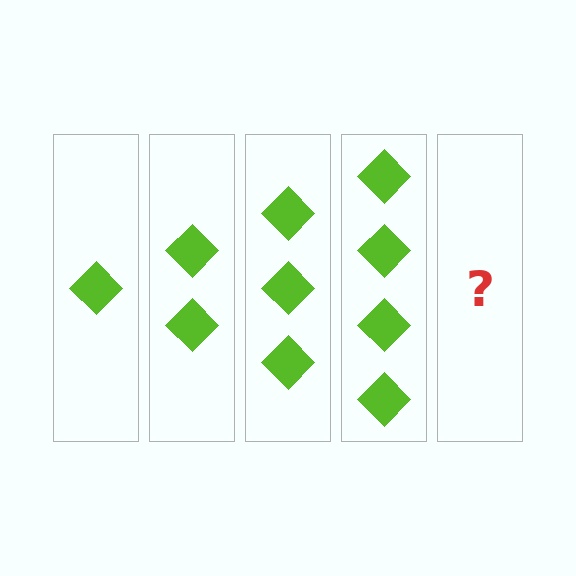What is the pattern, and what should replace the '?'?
The pattern is that each step adds one more diamond. The '?' should be 5 diamonds.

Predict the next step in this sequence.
The next step is 5 diamonds.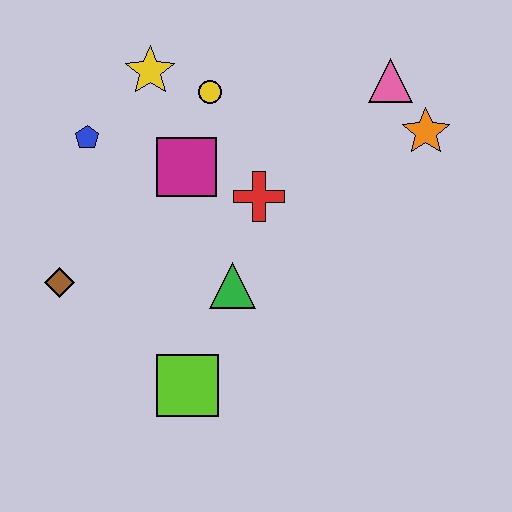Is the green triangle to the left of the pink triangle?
Yes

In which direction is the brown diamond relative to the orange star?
The brown diamond is to the left of the orange star.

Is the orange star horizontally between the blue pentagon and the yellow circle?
No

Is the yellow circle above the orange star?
Yes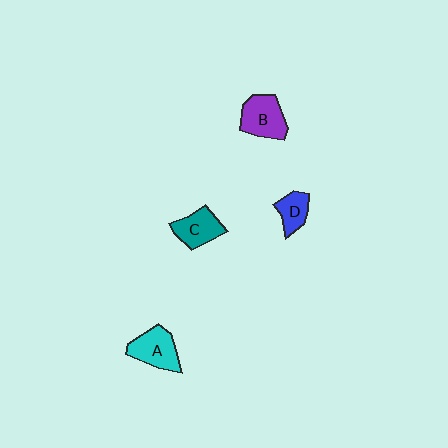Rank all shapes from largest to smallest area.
From largest to smallest: B (purple), A (cyan), C (teal), D (blue).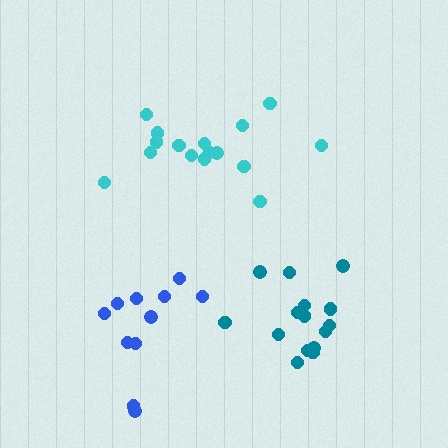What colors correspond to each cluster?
The clusters are colored: cyan, blue, teal.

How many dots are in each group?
Group 1: 16 dots, Group 2: 11 dots, Group 3: 15 dots (42 total).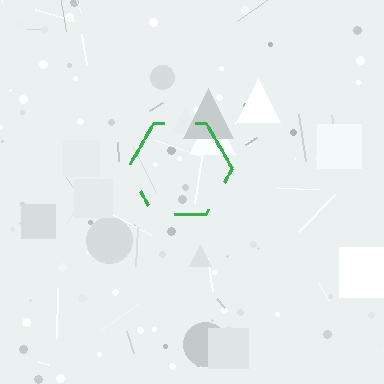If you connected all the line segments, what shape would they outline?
They would outline a hexagon.